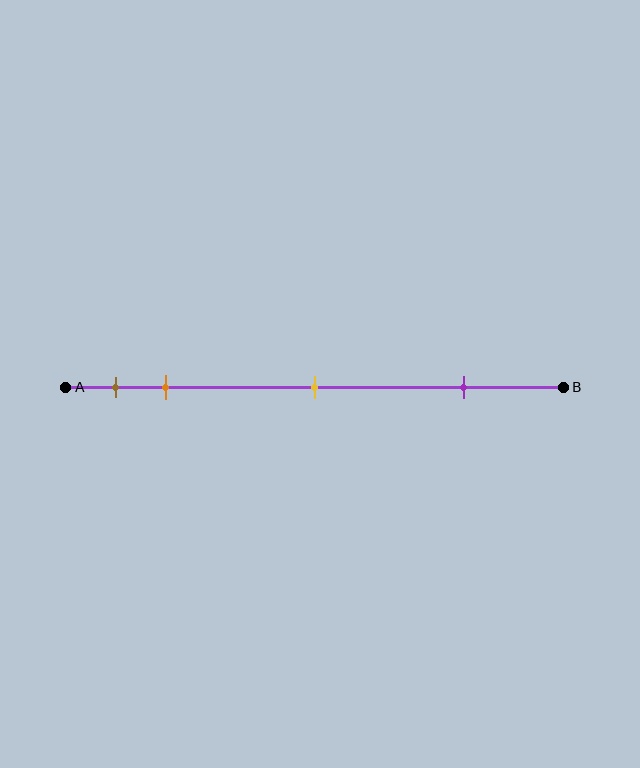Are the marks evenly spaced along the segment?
No, the marks are not evenly spaced.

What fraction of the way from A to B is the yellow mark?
The yellow mark is approximately 50% (0.5) of the way from A to B.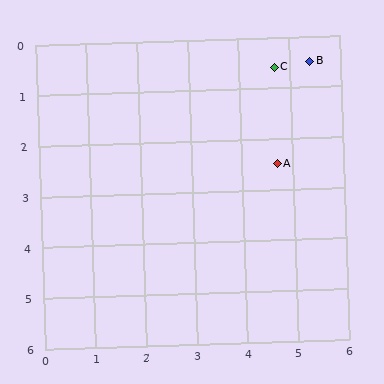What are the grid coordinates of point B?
Point B is at approximately (5.4, 0.5).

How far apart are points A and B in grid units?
Points A and B are about 2.1 grid units apart.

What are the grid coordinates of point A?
Point A is at approximately (4.7, 2.5).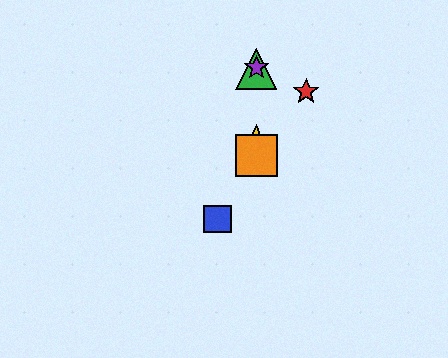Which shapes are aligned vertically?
The green triangle, the yellow star, the purple star, the orange square are aligned vertically.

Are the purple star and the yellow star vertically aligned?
Yes, both are at x≈256.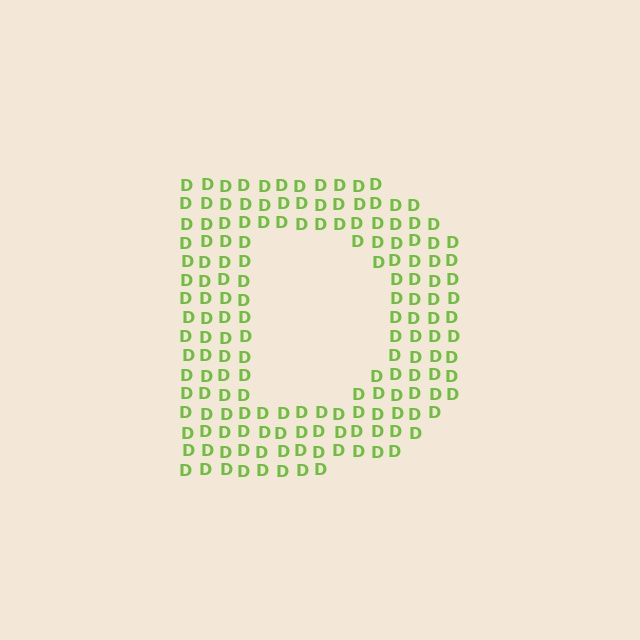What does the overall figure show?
The overall figure shows the letter D.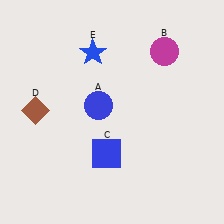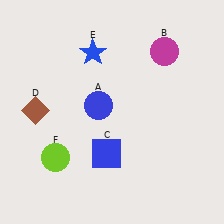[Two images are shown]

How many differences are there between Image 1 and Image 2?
There is 1 difference between the two images.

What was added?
A lime circle (F) was added in Image 2.